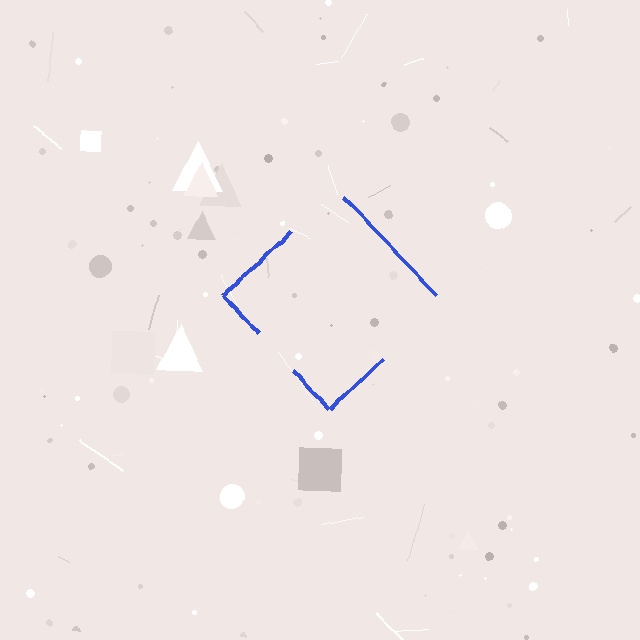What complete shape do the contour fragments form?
The contour fragments form a diamond.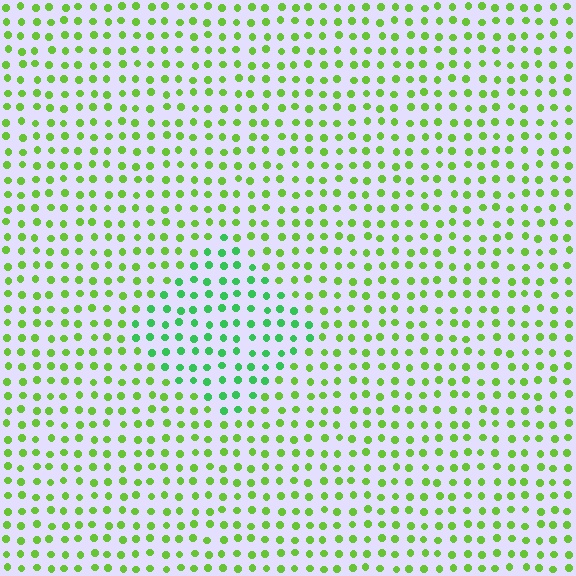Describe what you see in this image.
The image is filled with small lime elements in a uniform arrangement. A diamond-shaped region is visible where the elements are tinted to a slightly different hue, forming a subtle color boundary.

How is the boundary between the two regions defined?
The boundary is defined purely by a slight shift in hue (about 35 degrees). Spacing, size, and orientation are identical on both sides.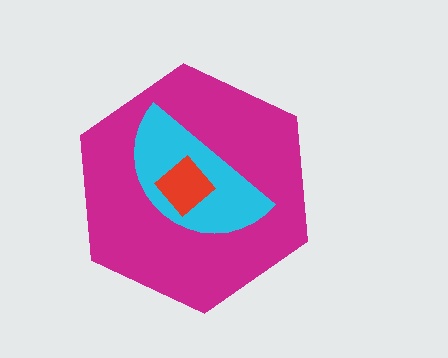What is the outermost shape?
The magenta hexagon.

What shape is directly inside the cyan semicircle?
The red diamond.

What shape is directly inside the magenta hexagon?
The cyan semicircle.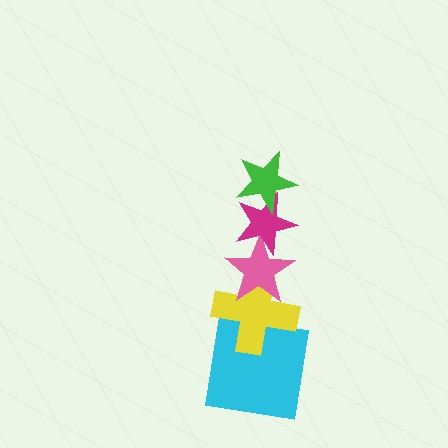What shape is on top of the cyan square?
The yellow cross is on top of the cyan square.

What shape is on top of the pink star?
The magenta star is on top of the pink star.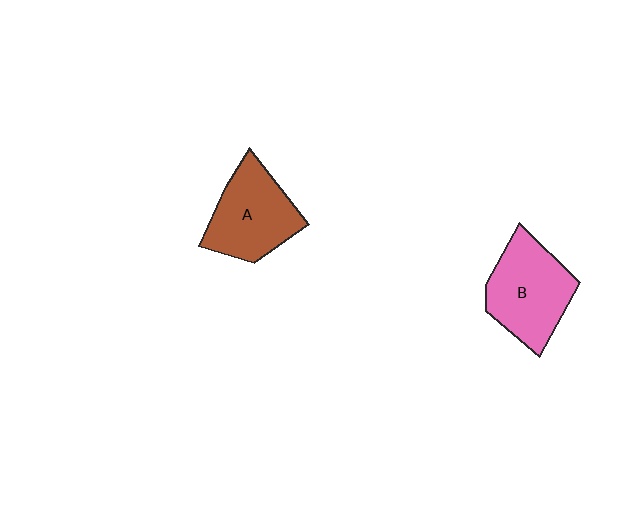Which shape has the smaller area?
Shape A (brown).